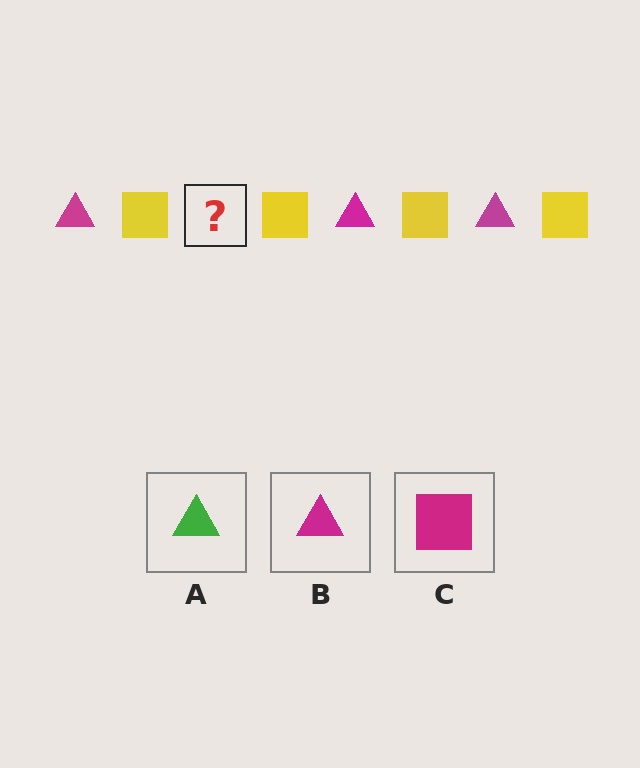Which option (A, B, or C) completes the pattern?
B.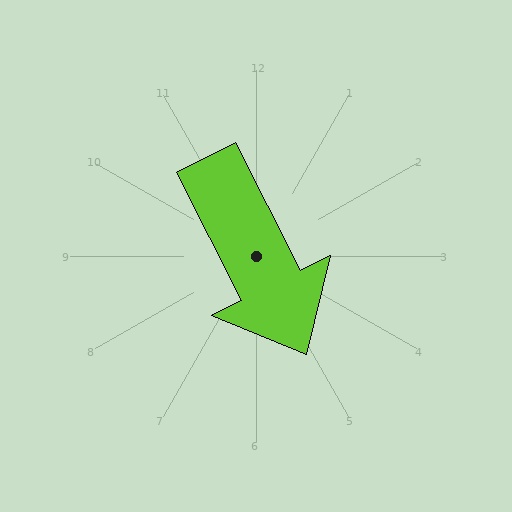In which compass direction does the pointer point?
Southeast.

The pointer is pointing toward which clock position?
Roughly 5 o'clock.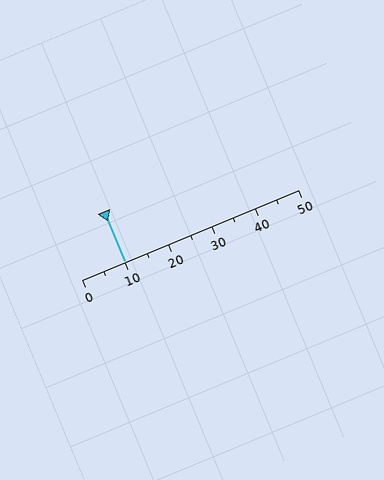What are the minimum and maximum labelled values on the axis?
The axis runs from 0 to 50.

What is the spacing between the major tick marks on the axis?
The major ticks are spaced 10 apart.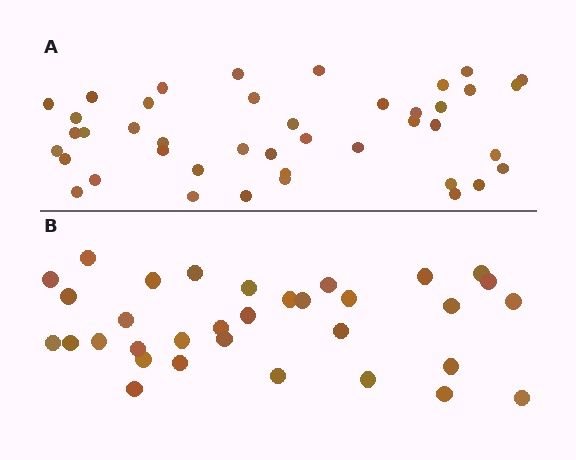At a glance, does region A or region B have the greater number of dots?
Region A (the top region) has more dots.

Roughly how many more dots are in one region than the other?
Region A has roughly 8 or so more dots than region B.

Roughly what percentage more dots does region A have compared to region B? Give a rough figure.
About 25% more.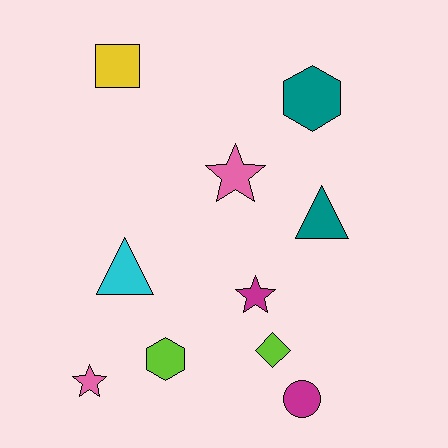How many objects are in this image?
There are 10 objects.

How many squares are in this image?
There is 1 square.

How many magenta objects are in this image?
There are 2 magenta objects.